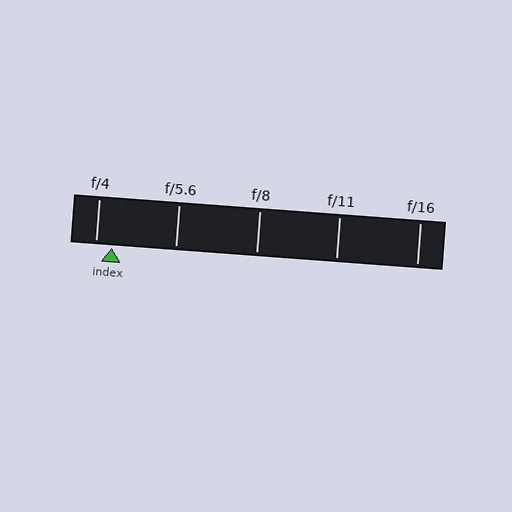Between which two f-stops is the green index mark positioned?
The index mark is between f/4 and f/5.6.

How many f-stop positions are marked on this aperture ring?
There are 5 f-stop positions marked.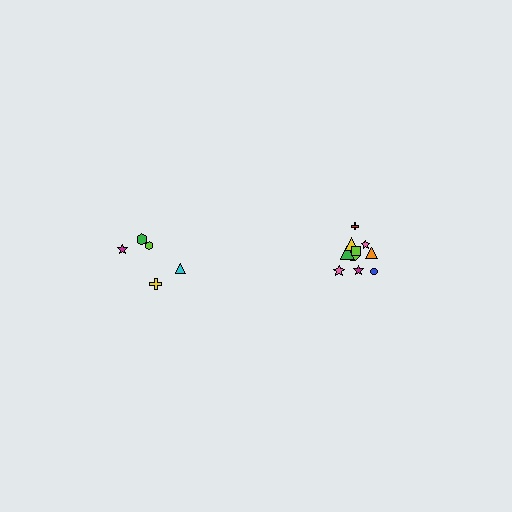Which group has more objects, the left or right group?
The right group.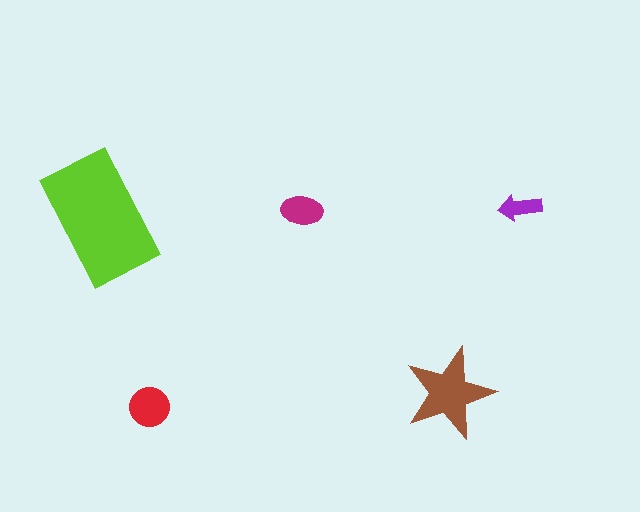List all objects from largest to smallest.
The lime rectangle, the brown star, the red circle, the magenta ellipse, the purple arrow.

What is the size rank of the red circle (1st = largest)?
3rd.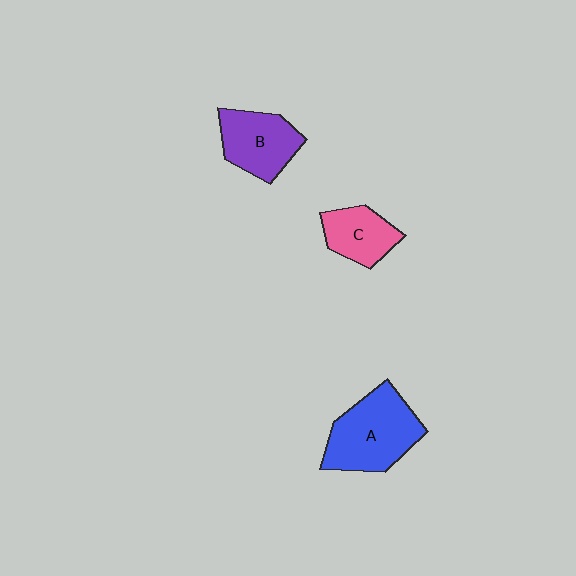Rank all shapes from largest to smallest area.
From largest to smallest: A (blue), B (purple), C (pink).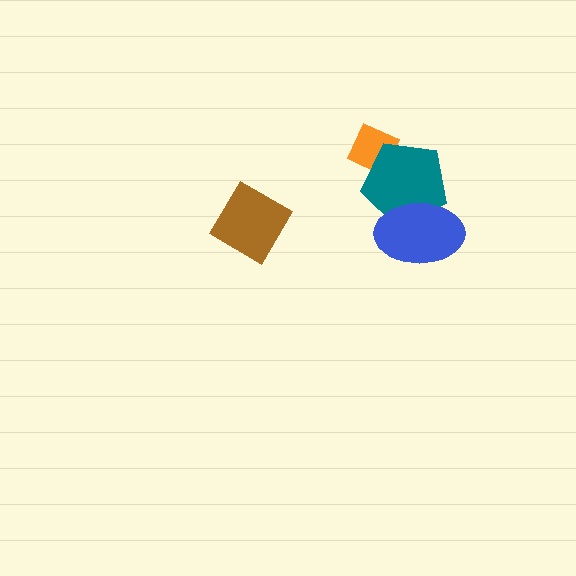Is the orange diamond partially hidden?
Yes, it is partially covered by another shape.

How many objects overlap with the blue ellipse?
1 object overlaps with the blue ellipse.